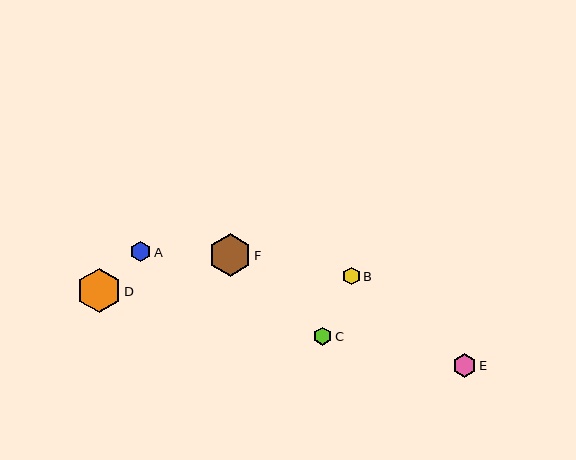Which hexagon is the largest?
Hexagon D is the largest with a size of approximately 44 pixels.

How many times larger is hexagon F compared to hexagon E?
Hexagon F is approximately 1.8 times the size of hexagon E.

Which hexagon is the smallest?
Hexagon B is the smallest with a size of approximately 17 pixels.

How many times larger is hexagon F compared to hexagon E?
Hexagon F is approximately 1.8 times the size of hexagon E.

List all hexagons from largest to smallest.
From largest to smallest: D, F, E, A, C, B.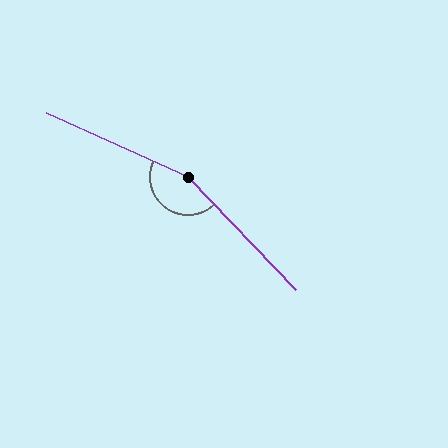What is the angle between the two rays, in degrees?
Approximately 158 degrees.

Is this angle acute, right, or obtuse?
It is obtuse.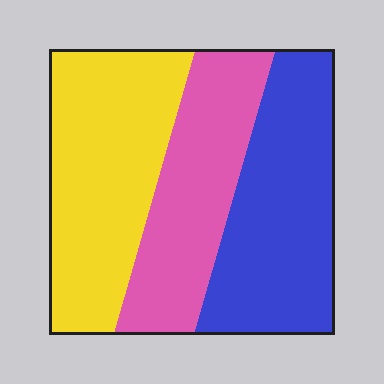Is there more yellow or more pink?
Yellow.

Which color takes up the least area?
Pink, at roughly 30%.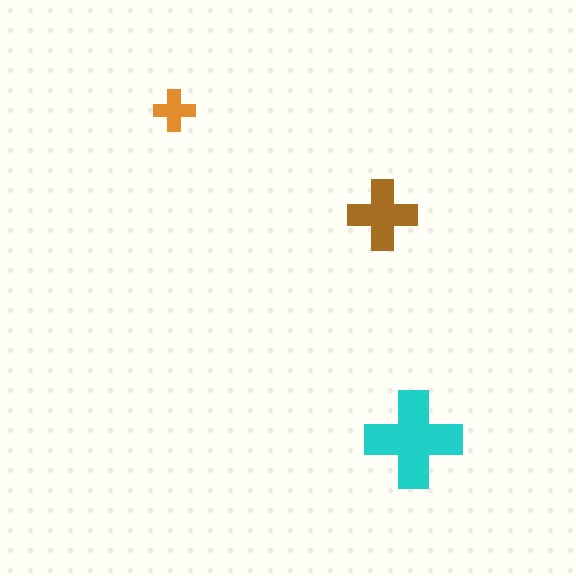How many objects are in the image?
There are 3 objects in the image.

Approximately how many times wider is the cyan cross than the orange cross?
About 2.5 times wider.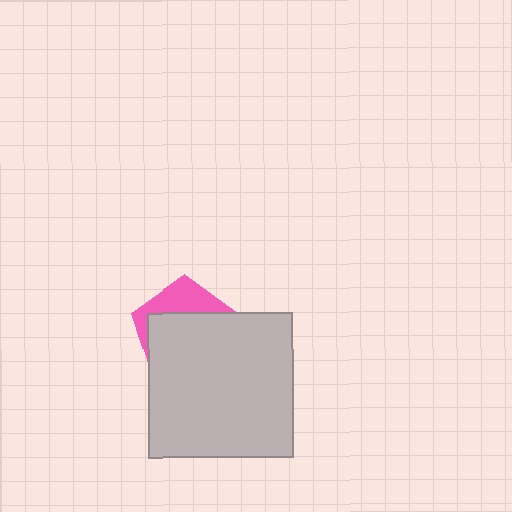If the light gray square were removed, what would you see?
You would see the complete pink pentagon.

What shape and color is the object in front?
The object in front is a light gray square.